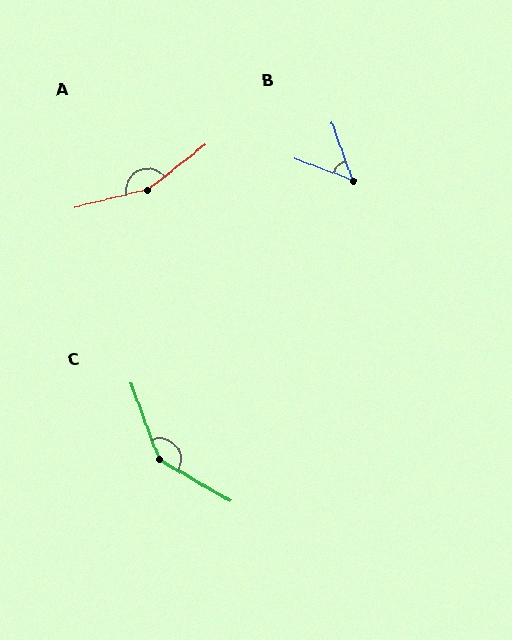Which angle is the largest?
A, at approximately 155 degrees.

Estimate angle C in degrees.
Approximately 141 degrees.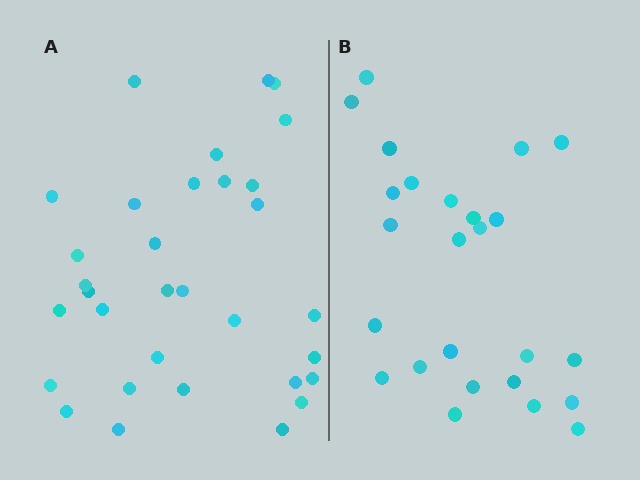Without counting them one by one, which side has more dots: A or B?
Region A (the left region) has more dots.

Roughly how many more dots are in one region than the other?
Region A has roughly 8 or so more dots than region B.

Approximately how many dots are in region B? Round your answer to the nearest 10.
About 20 dots. (The exact count is 25, which rounds to 20.)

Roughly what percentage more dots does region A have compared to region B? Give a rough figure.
About 30% more.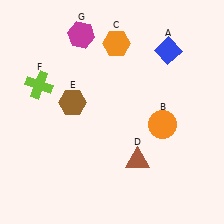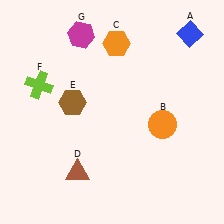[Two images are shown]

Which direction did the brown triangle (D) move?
The brown triangle (D) moved left.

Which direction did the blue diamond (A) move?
The blue diamond (A) moved right.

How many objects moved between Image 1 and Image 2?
2 objects moved between the two images.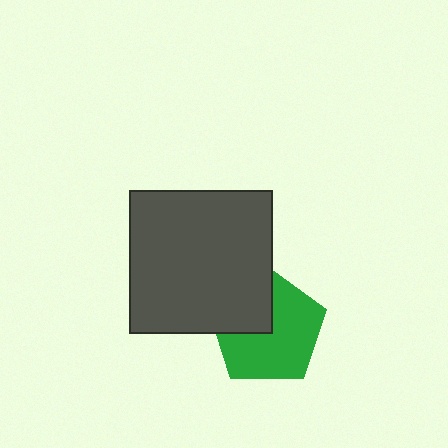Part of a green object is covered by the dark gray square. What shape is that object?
It is a pentagon.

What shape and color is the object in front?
The object in front is a dark gray square.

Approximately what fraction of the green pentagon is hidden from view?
Roughly 32% of the green pentagon is hidden behind the dark gray square.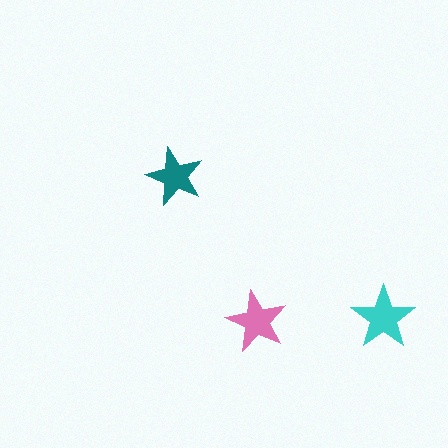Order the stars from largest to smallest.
the cyan one, the pink one, the teal one.